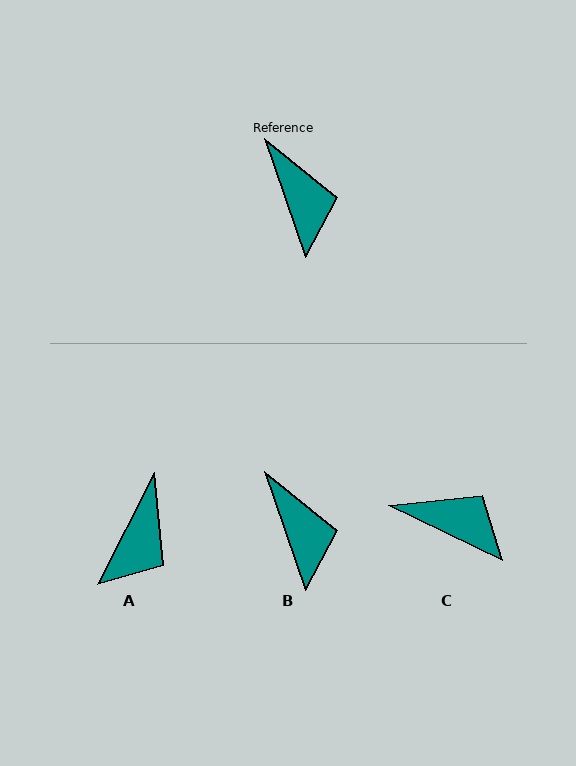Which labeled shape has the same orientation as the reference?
B.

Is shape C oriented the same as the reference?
No, it is off by about 45 degrees.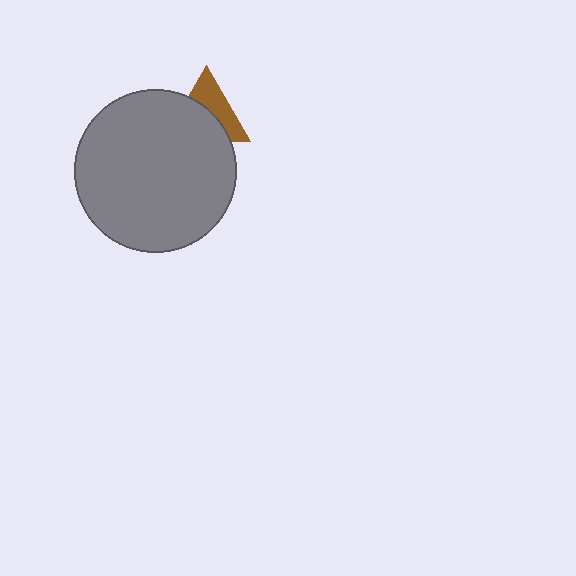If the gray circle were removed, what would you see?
You would see the complete brown triangle.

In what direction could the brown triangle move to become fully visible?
The brown triangle could move up. That would shift it out from behind the gray circle entirely.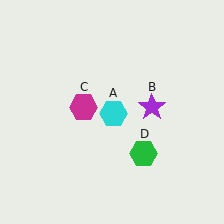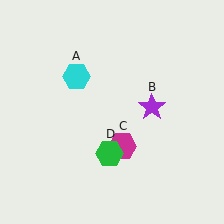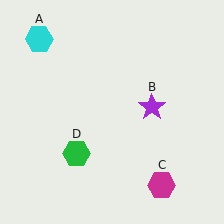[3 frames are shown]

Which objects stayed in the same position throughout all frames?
Purple star (object B) remained stationary.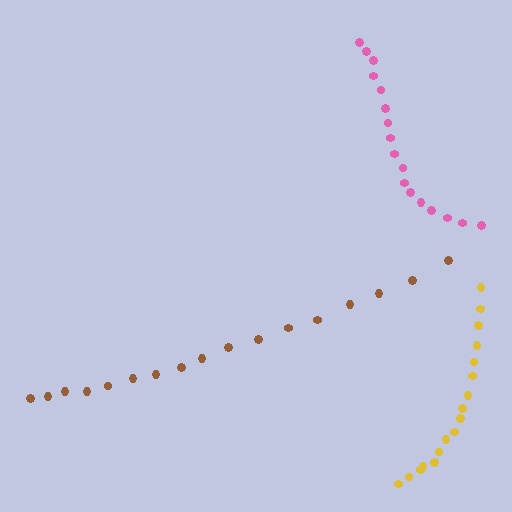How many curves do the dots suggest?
There are 3 distinct paths.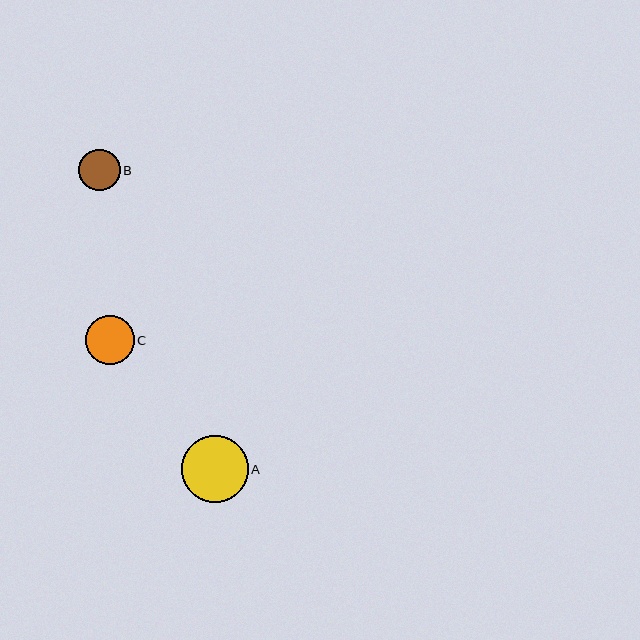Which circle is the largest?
Circle A is the largest with a size of approximately 67 pixels.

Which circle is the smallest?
Circle B is the smallest with a size of approximately 42 pixels.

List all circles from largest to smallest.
From largest to smallest: A, C, B.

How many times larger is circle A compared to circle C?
Circle A is approximately 1.4 times the size of circle C.